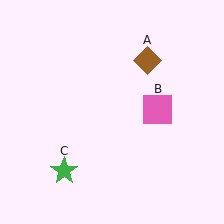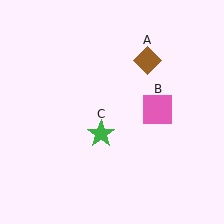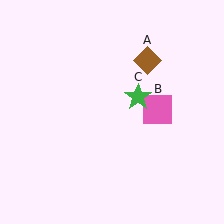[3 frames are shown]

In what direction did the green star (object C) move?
The green star (object C) moved up and to the right.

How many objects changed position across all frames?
1 object changed position: green star (object C).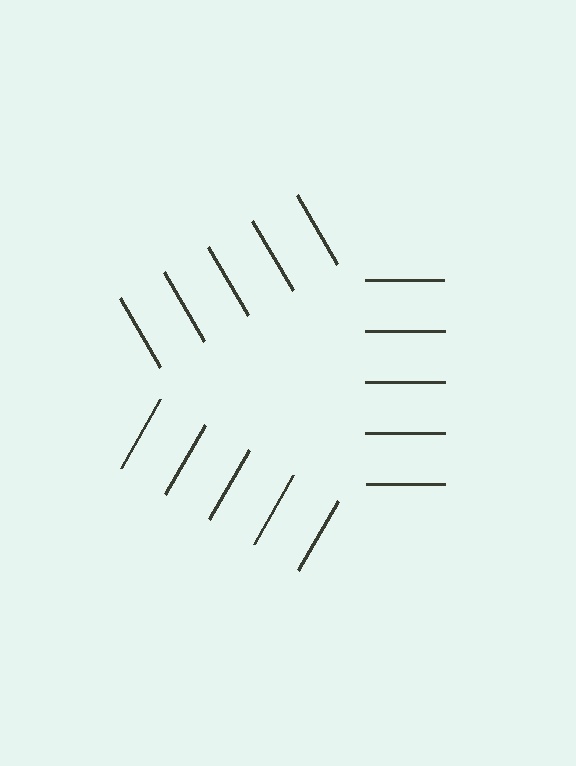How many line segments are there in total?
15 — 5 along each of the 3 edges.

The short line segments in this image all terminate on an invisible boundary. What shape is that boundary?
An illusory triangle — the line segments terminate on its edges but no continuous stroke is drawn.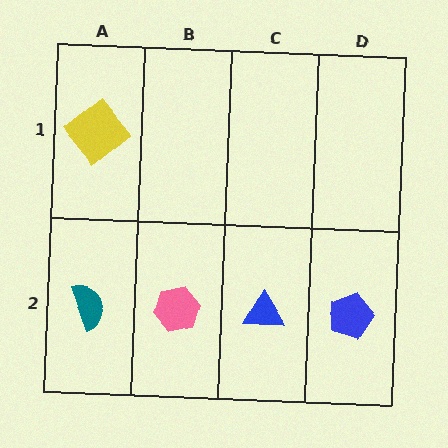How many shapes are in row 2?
4 shapes.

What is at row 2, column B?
A pink hexagon.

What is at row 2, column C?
A blue triangle.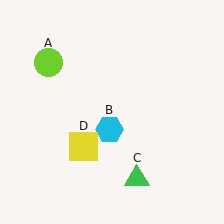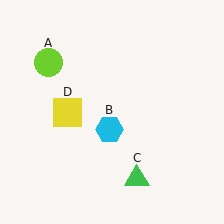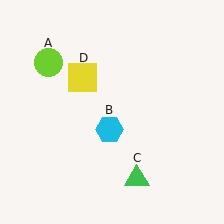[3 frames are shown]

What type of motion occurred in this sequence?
The yellow square (object D) rotated clockwise around the center of the scene.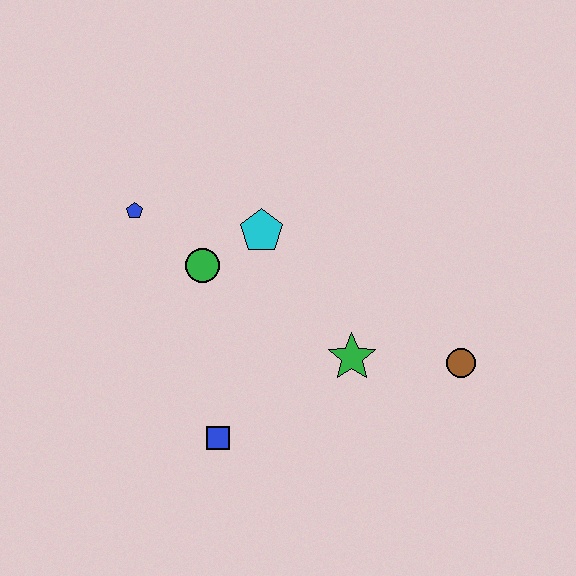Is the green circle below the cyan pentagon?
Yes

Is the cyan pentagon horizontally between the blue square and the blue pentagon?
No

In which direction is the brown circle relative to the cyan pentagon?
The brown circle is to the right of the cyan pentagon.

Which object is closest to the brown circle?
The green star is closest to the brown circle.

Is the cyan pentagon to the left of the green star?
Yes